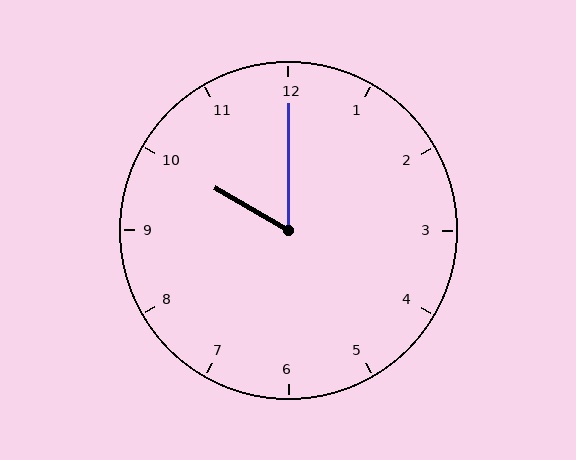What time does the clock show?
10:00.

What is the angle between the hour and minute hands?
Approximately 60 degrees.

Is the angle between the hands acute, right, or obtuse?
It is acute.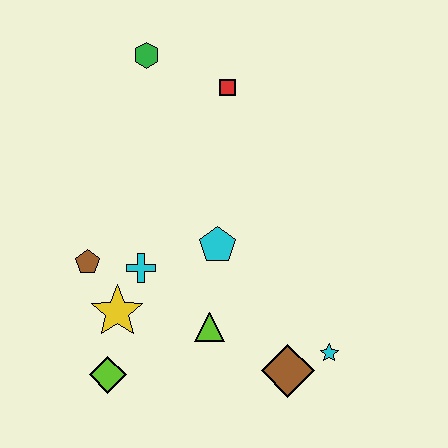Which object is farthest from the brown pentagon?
The cyan star is farthest from the brown pentagon.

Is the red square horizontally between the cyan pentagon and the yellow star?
No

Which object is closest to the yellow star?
The cyan cross is closest to the yellow star.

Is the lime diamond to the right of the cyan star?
No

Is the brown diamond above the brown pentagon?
No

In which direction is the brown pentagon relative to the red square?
The brown pentagon is below the red square.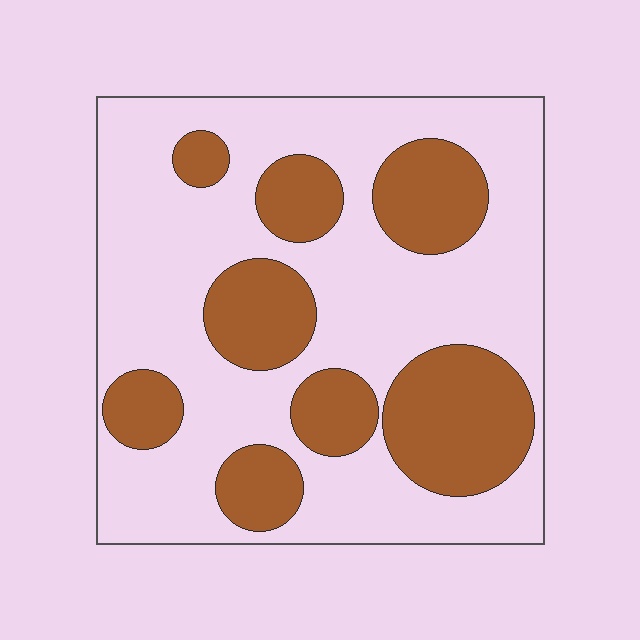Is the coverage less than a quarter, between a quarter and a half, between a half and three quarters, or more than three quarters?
Between a quarter and a half.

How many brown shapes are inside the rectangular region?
8.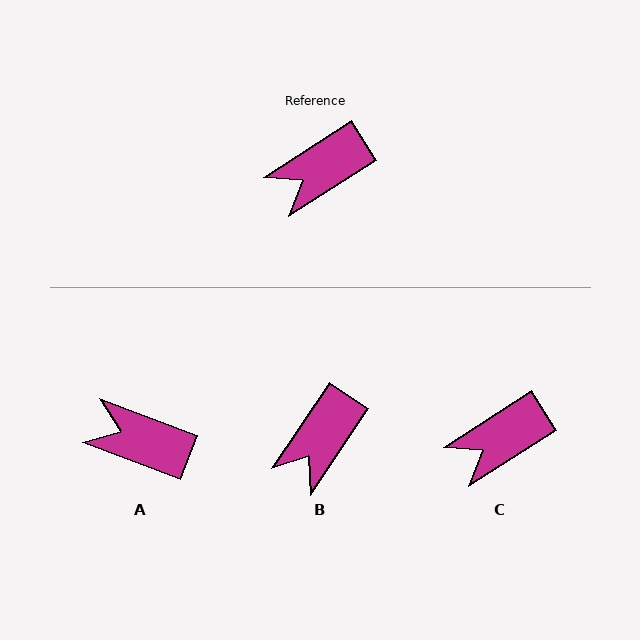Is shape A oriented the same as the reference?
No, it is off by about 53 degrees.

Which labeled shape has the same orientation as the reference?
C.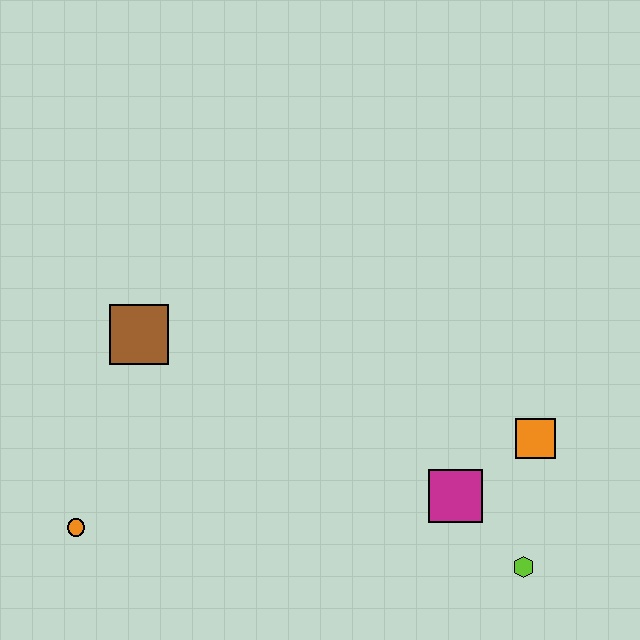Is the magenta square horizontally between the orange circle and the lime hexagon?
Yes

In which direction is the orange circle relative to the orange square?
The orange circle is to the left of the orange square.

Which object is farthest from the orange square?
The orange circle is farthest from the orange square.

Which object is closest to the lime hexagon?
The magenta square is closest to the lime hexagon.